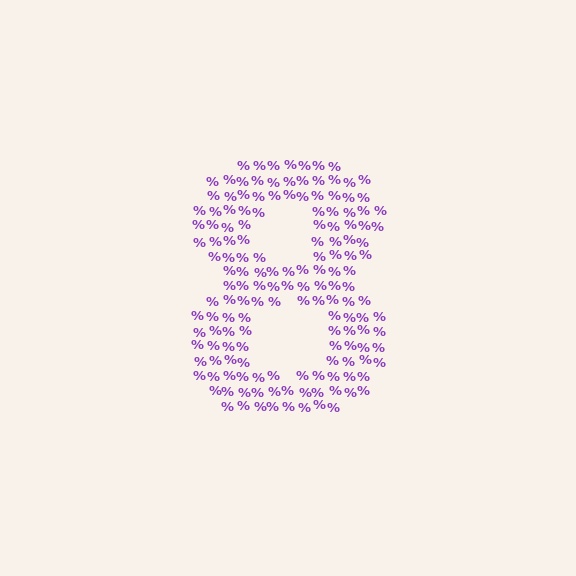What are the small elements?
The small elements are percent signs.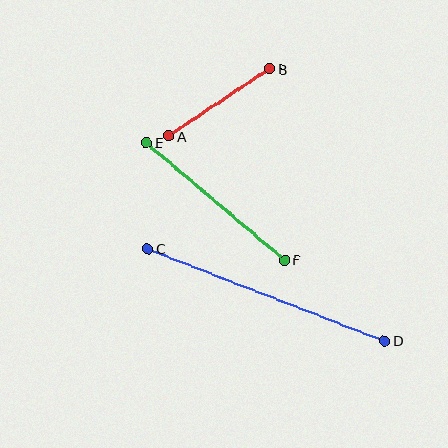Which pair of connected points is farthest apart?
Points C and D are farthest apart.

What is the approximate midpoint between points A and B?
The midpoint is at approximately (219, 102) pixels.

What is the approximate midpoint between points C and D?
The midpoint is at approximately (266, 295) pixels.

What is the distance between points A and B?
The distance is approximately 122 pixels.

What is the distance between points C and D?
The distance is approximately 254 pixels.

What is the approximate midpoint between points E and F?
The midpoint is at approximately (215, 202) pixels.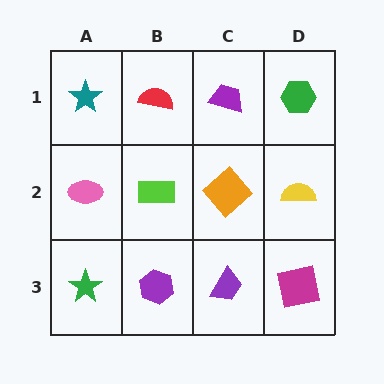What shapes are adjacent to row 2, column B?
A red semicircle (row 1, column B), a purple hexagon (row 3, column B), a pink ellipse (row 2, column A), an orange diamond (row 2, column C).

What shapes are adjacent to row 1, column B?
A lime rectangle (row 2, column B), a teal star (row 1, column A), a purple trapezoid (row 1, column C).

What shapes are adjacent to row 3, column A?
A pink ellipse (row 2, column A), a purple hexagon (row 3, column B).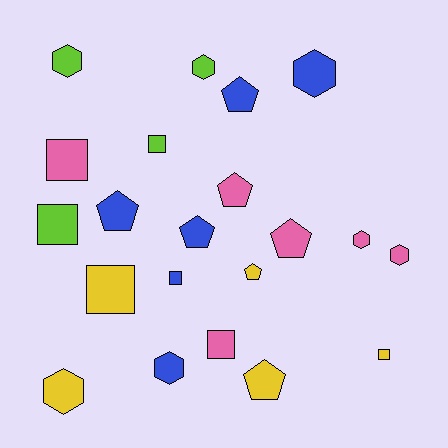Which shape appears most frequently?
Pentagon, with 7 objects.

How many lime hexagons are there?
There are 2 lime hexagons.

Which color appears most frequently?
Blue, with 6 objects.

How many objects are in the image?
There are 21 objects.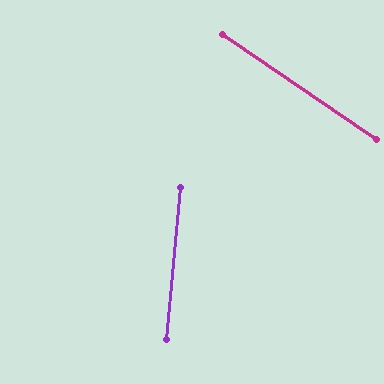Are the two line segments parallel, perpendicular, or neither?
Neither parallel nor perpendicular — they differ by about 61°.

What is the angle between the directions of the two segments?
Approximately 61 degrees.